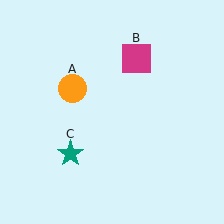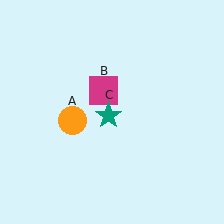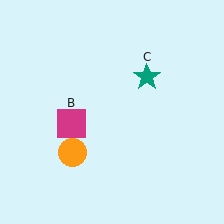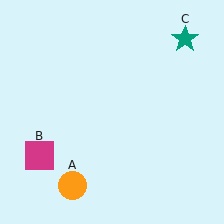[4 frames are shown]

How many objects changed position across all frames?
3 objects changed position: orange circle (object A), magenta square (object B), teal star (object C).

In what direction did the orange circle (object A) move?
The orange circle (object A) moved down.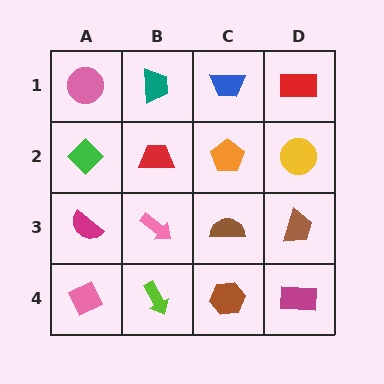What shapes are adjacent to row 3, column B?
A red trapezoid (row 2, column B), a lime arrow (row 4, column B), a magenta semicircle (row 3, column A), a brown semicircle (row 3, column C).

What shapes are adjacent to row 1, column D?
A yellow circle (row 2, column D), a blue trapezoid (row 1, column C).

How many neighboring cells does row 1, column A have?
2.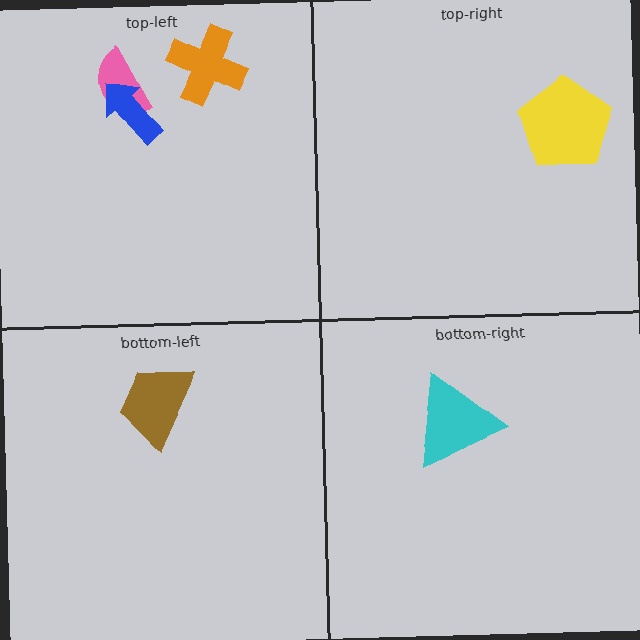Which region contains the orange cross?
The top-left region.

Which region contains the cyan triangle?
The bottom-right region.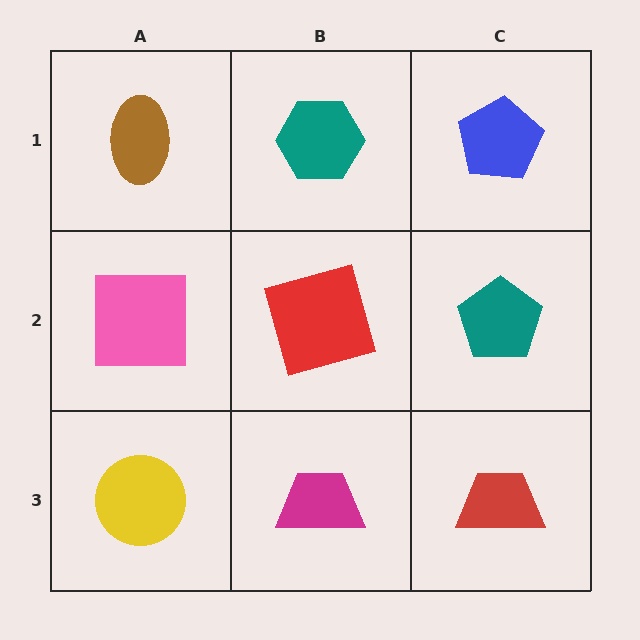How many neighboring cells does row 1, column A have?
2.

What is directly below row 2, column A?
A yellow circle.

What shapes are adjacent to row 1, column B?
A red square (row 2, column B), a brown ellipse (row 1, column A), a blue pentagon (row 1, column C).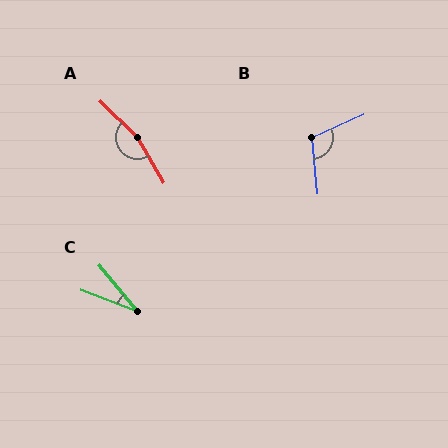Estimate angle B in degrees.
Approximately 108 degrees.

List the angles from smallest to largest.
C (29°), B (108°), A (165°).